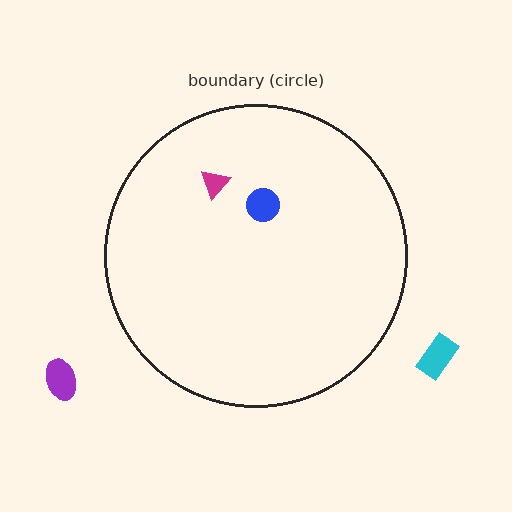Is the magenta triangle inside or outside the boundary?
Inside.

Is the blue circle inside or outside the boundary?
Inside.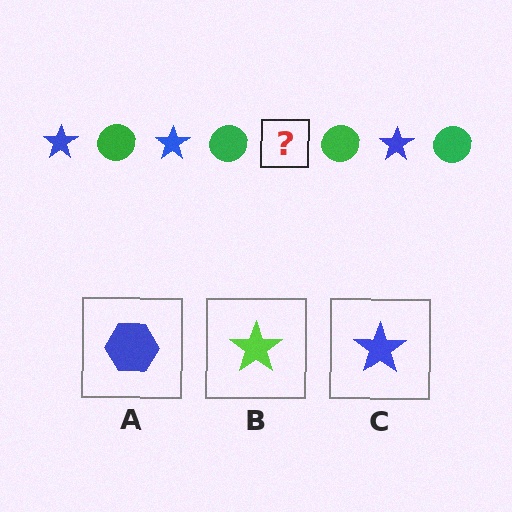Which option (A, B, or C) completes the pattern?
C.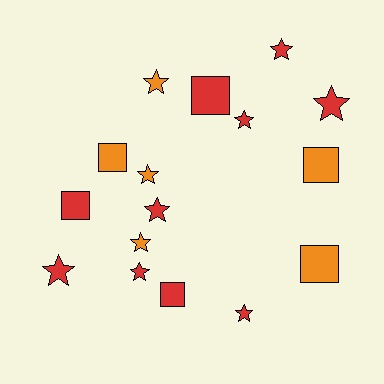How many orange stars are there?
There are 3 orange stars.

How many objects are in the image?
There are 16 objects.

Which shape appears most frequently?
Star, with 10 objects.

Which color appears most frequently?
Red, with 10 objects.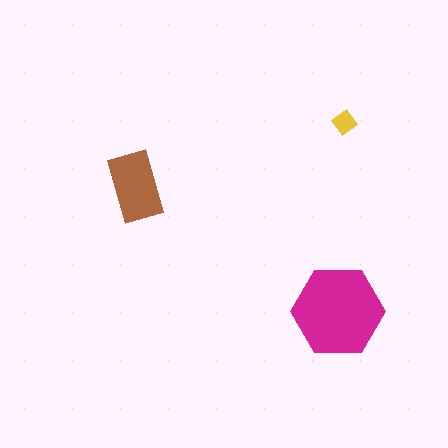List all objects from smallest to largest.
The yellow diamond, the brown rectangle, the magenta hexagon.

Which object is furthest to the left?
The brown rectangle is leftmost.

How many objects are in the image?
There are 3 objects in the image.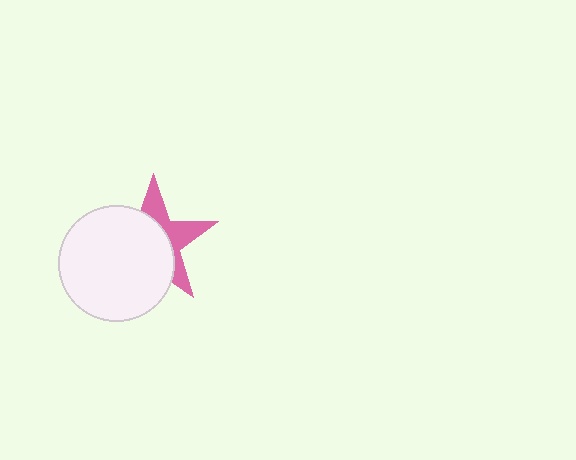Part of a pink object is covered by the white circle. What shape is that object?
It is a star.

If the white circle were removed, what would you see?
You would see the complete pink star.